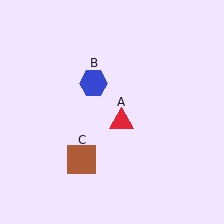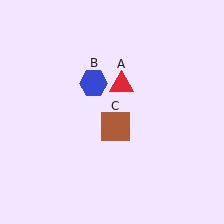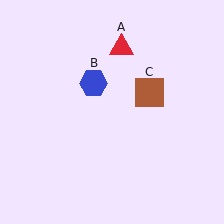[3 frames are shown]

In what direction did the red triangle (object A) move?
The red triangle (object A) moved up.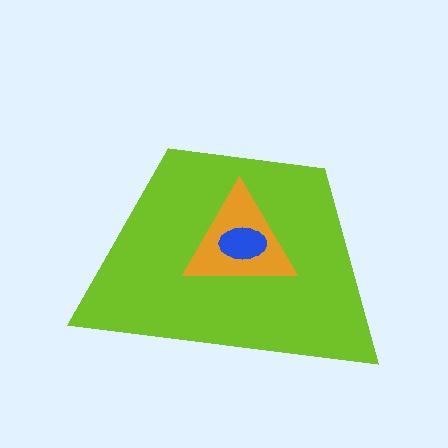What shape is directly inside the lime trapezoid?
The orange triangle.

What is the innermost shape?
The blue ellipse.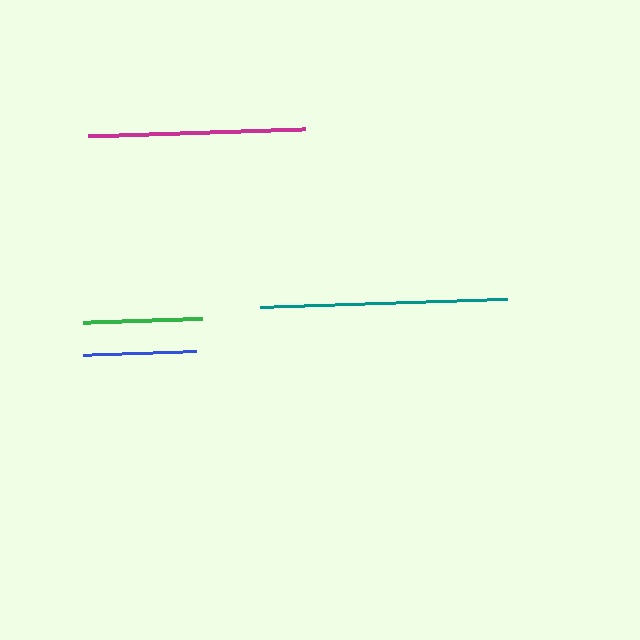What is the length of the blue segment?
The blue segment is approximately 113 pixels long.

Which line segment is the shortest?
The blue line is the shortest at approximately 113 pixels.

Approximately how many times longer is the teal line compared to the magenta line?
The teal line is approximately 1.1 times the length of the magenta line.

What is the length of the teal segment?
The teal segment is approximately 248 pixels long.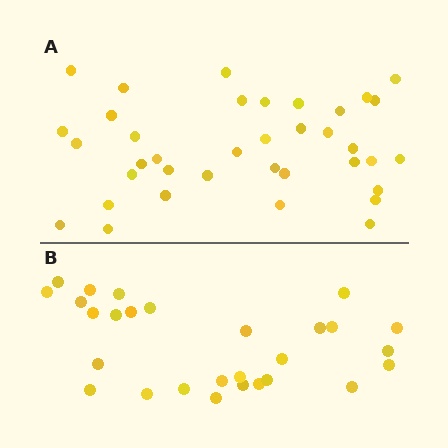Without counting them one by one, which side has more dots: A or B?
Region A (the top region) has more dots.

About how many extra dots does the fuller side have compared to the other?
Region A has roughly 8 or so more dots than region B.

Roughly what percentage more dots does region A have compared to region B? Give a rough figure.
About 30% more.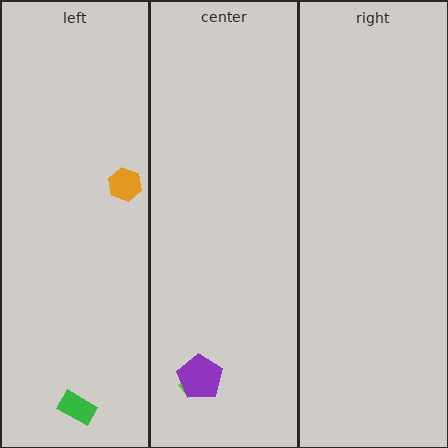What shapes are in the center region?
The lime arrow, the purple pentagon.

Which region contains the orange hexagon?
The left region.